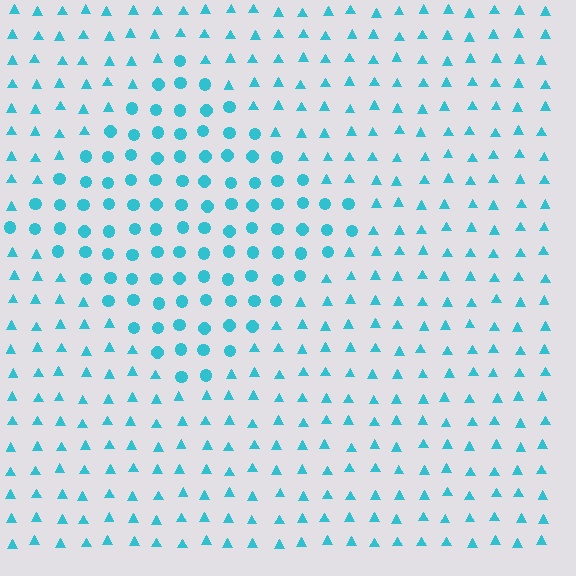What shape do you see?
I see a diamond.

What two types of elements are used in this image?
The image uses circles inside the diamond region and triangles outside it.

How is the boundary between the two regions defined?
The boundary is defined by a change in element shape: circles inside vs. triangles outside. All elements share the same color and spacing.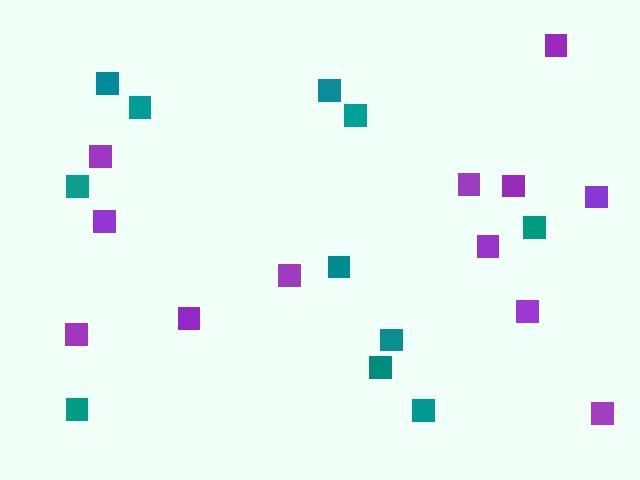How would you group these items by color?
There are 2 groups: one group of purple squares (12) and one group of teal squares (11).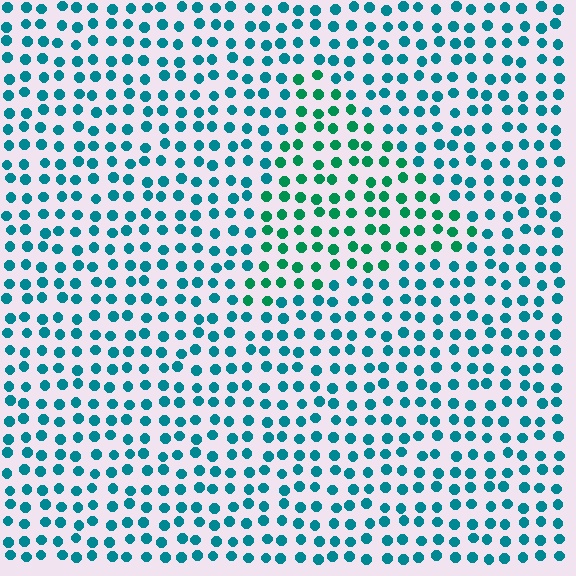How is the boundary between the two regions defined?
The boundary is defined purely by a slight shift in hue (about 32 degrees). Spacing, size, and orientation are identical on both sides.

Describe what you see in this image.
The image is filled with small teal elements in a uniform arrangement. A triangle-shaped region is visible where the elements are tinted to a slightly different hue, forming a subtle color boundary.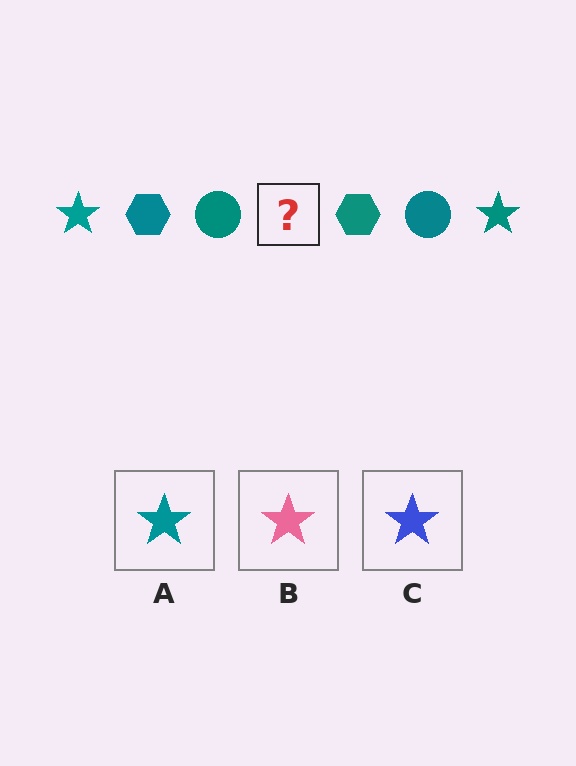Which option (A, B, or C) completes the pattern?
A.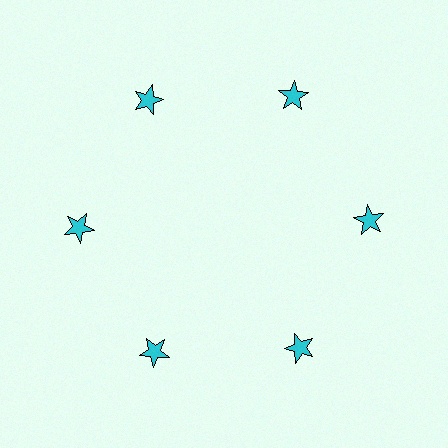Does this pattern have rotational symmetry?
Yes, this pattern has 6-fold rotational symmetry. It looks the same after rotating 60 degrees around the center.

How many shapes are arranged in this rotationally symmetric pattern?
There are 6 shapes, arranged in 6 groups of 1.